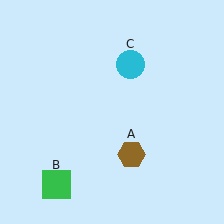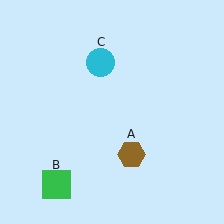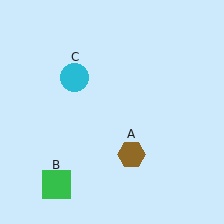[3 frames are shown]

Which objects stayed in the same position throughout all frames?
Brown hexagon (object A) and green square (object B) remained stationary.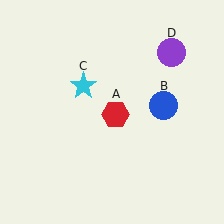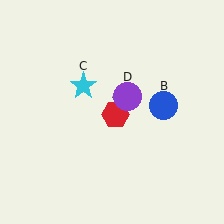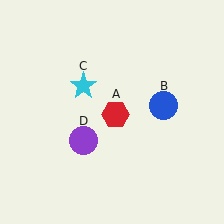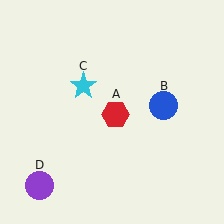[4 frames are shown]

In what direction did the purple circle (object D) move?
The purple circle (object D) moved down and to the left.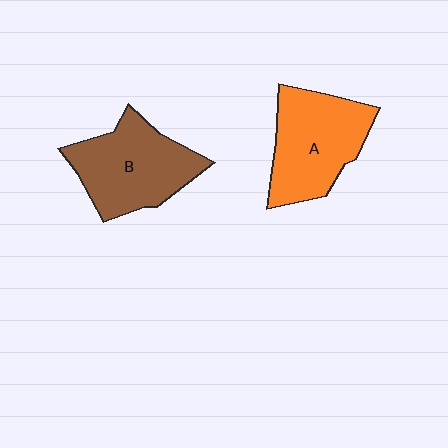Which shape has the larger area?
Shape B (brown).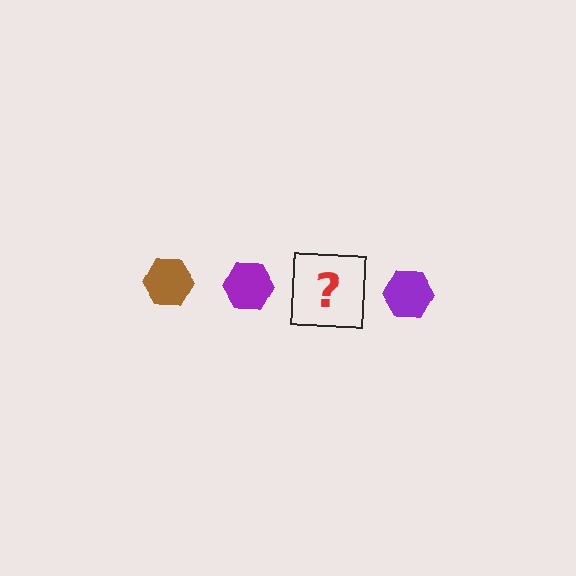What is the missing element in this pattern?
The missing element is a brown hexagon.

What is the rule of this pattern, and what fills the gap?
The rule is that the pattern cycles through brown, purple hexagons. The gap should be filled with a brown hexagon.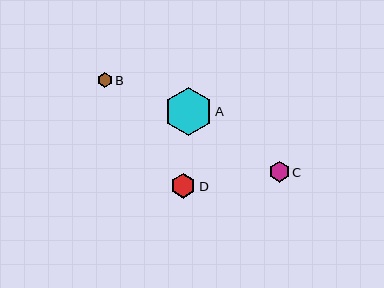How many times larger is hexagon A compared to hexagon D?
Hexagon A is approximately 1.9 times the size of hexagon D.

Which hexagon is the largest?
Hexagon A is the largest with a size of approximately 48 pixels.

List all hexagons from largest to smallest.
From largest to smallest: A, D, C, B.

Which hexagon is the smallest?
Hexagon B is the smallest with a size of approximately 15 pixels.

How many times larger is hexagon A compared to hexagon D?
Hexagon A is approximately 1.9 times the size of hexagon D.